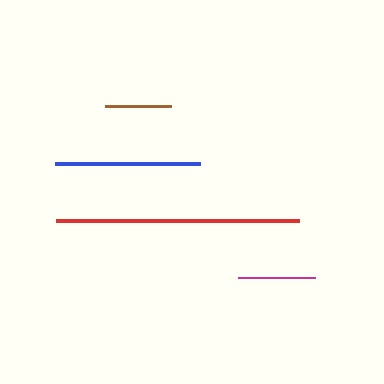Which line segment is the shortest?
The brown line is the shortest at approximately 67 pixels.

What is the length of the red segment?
The red segment is approximately 243 pixels long.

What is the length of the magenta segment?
The magenta segment is approximately 78 pixels long.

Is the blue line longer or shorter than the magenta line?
The blue line is longer than the magenta line.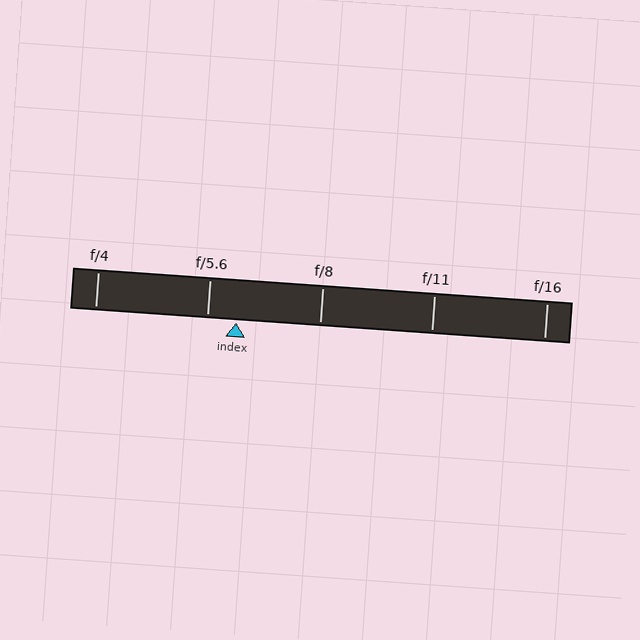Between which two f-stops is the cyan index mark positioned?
The index mark is between f/5.6 and f/8.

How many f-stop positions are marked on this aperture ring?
There are 5 f-stop positions marked.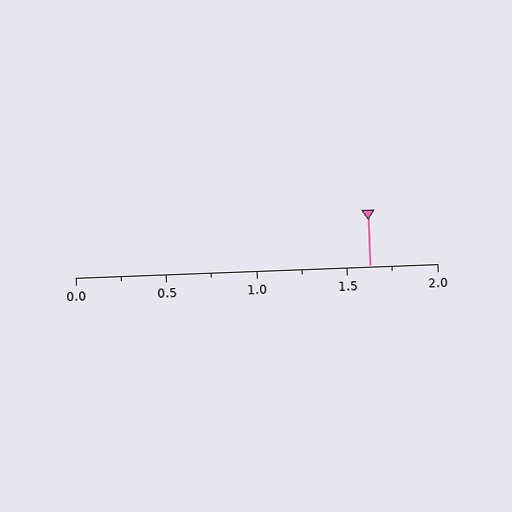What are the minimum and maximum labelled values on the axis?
The axis runs from 0.0 to 2.0.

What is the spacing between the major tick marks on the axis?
The major ticks are spaced 0.5 apart.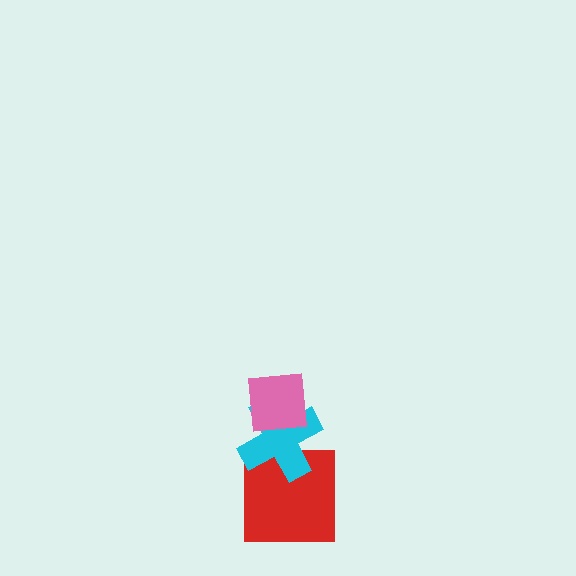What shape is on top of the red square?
The cyan cross is on top of the red square.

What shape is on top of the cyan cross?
The pink square is on top of the cyan cross.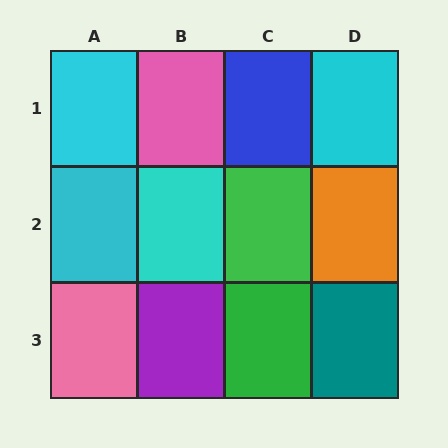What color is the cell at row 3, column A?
Pink.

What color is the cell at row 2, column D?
Orange.